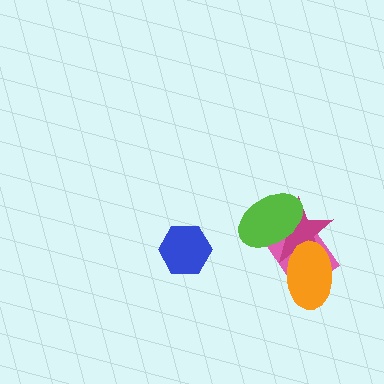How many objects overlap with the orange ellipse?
2 objects overlap with the orange ellipse.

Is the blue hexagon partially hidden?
No, no other shape covers it.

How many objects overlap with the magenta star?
3 objects overlap with the magenta star.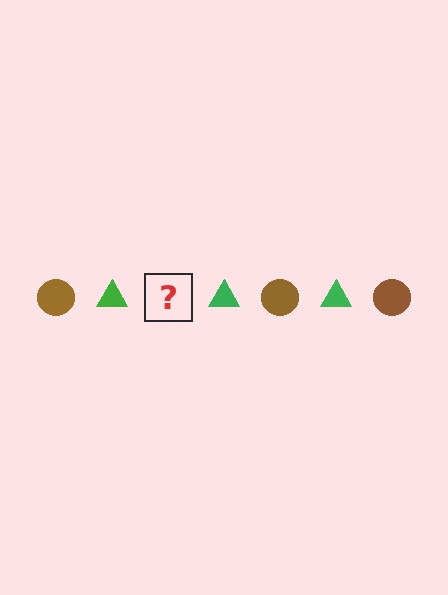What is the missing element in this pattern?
The missing element is a brown circle.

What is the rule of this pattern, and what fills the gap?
The rule is that the pattern alternates between brown circle and green triangle. The gap should be filled with a brown circle.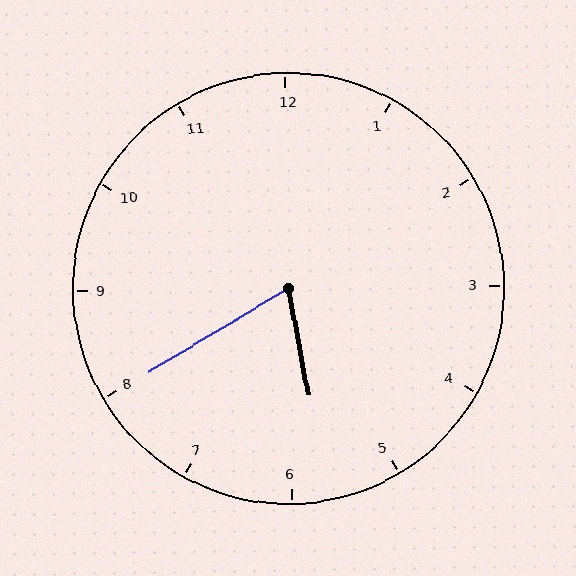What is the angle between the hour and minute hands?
Approximately 70 degrees.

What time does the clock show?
5:40.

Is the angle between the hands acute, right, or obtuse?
It is acute.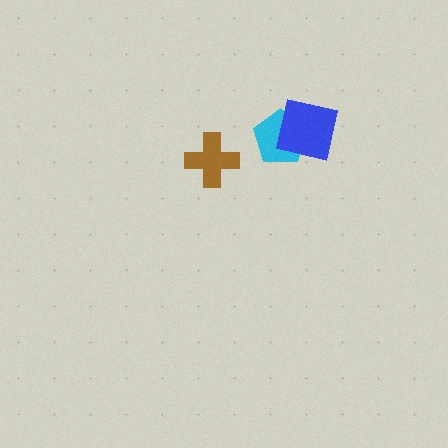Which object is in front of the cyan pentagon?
The blue square is in front of the cyan pentagon.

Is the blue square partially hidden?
No, no other shape covers it.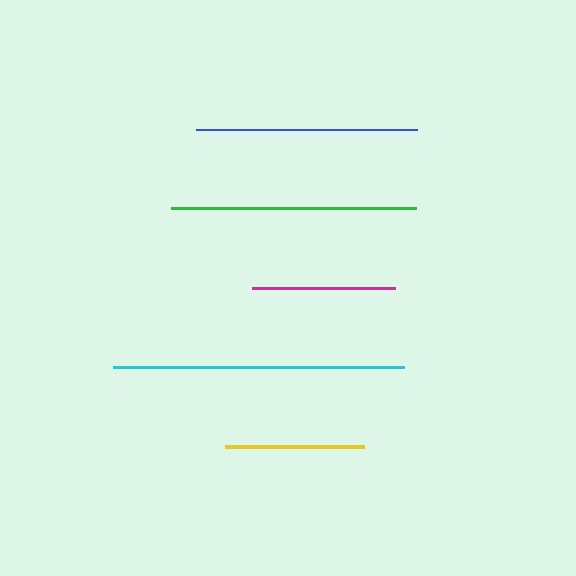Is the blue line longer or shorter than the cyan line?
The cyan line is longer than the blue line.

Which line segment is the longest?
The cyan line is the longest at approximately 291 pixels.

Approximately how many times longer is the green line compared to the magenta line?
The green line is approximately 1.7 times the length of the magenta line.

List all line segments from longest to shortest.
From longest to shortest: cyan, green, blue, magenta, yellow.